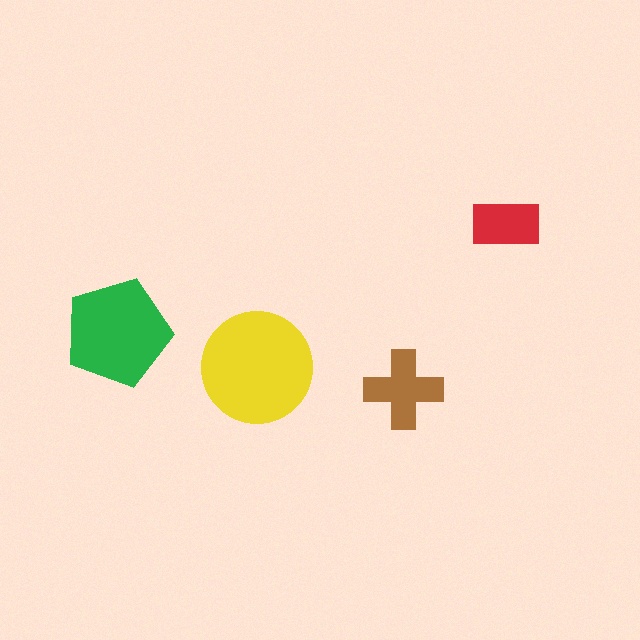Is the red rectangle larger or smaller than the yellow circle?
Smaller.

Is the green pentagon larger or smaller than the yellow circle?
Smaller.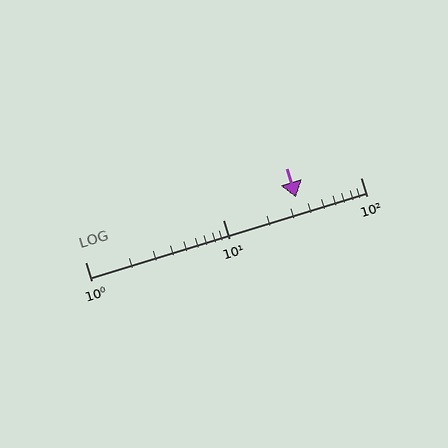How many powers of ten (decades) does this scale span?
The scale spans 2 decades, from 1 to 100.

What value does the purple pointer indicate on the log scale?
The pointer indicates approximately 34.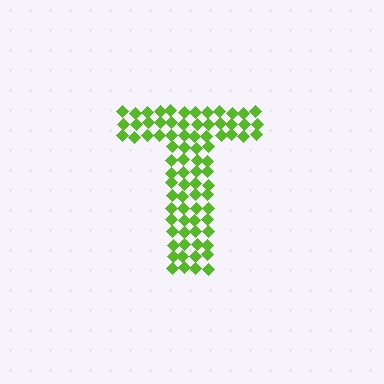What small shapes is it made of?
It is made of small diamonds.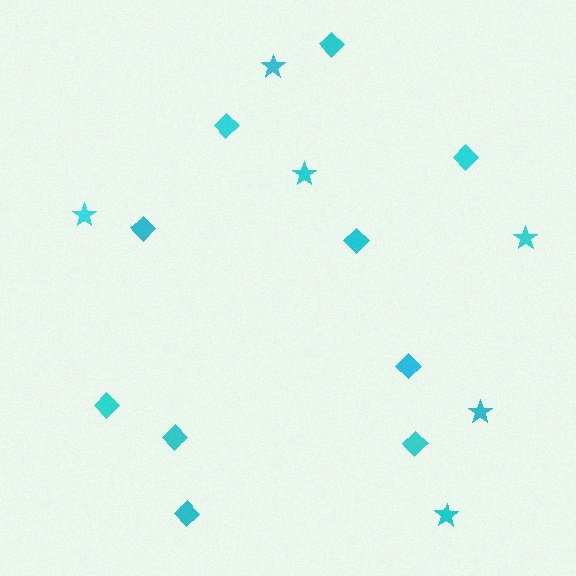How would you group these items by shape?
There are 2 groups: one group of diamonds (10) and one group of stars (6).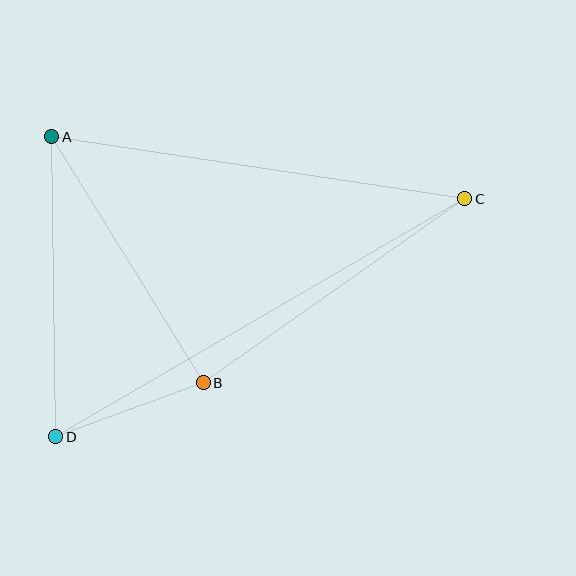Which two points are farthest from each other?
Points C and D are farthest from each other.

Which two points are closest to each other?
Points B and D are closest to each other.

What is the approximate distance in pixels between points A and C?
The distance between A and C is approximately 418 pixels.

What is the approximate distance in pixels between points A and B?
The distance between A and B is approximately 289 pixels.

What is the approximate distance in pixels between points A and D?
The distance between A and D is approximately 300 pixels.